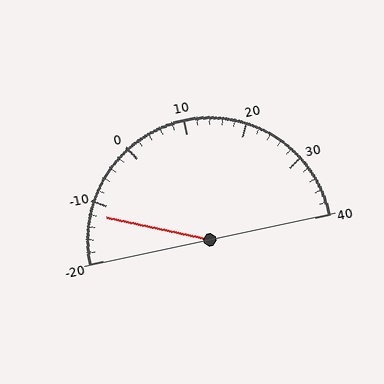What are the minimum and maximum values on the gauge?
The gauge ranges from -20 to 40.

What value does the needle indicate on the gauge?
The needle indicates approximately -12.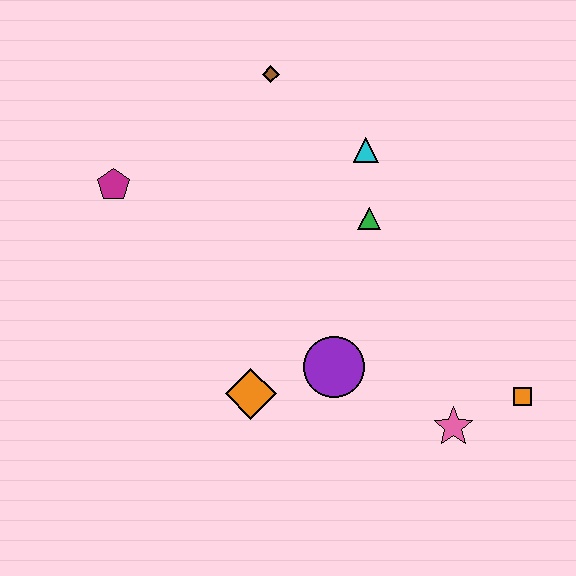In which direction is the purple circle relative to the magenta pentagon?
The purple circle is to the right of the magenta pentagon.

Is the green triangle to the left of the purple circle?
No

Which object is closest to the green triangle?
The cyan triangle is closest to the green triangle.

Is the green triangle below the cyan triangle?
Yes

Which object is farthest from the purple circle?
The brown diamond is farthest from the purple circle.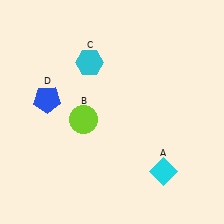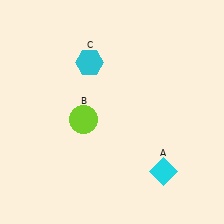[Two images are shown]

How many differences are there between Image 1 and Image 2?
There is 1 difference between the two images.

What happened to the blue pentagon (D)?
The blue pentagon (D) was removed in Image 2. It was in the top-left area of Image 1.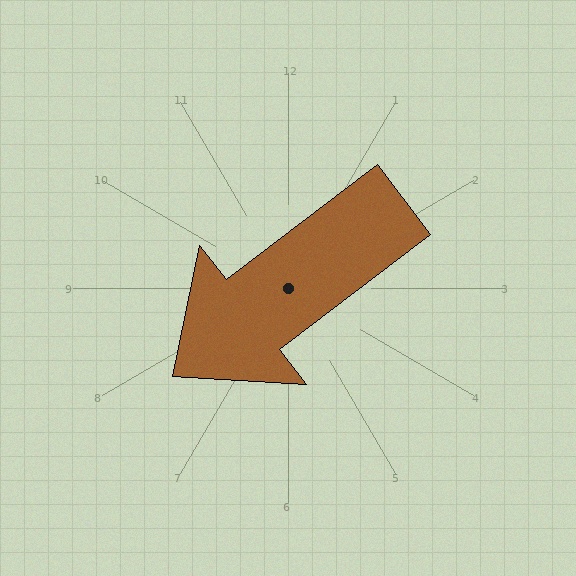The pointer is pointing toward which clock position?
Roughly 8 o'clock.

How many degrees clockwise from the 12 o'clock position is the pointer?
Approximately 233 degrees.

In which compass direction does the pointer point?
Southwest.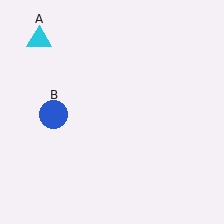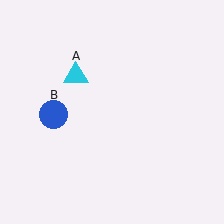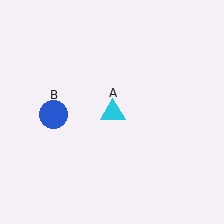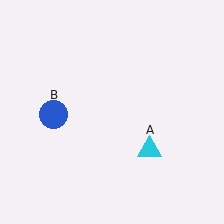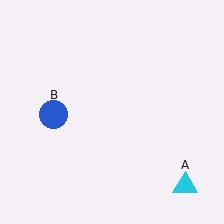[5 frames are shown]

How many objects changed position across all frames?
1 object changed position: cyan triangle (object A).